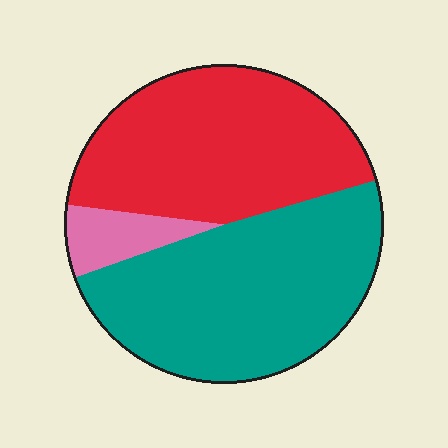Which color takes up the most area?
Teal, at roughly 50%.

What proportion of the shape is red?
Red covers roughly 45% of the shape.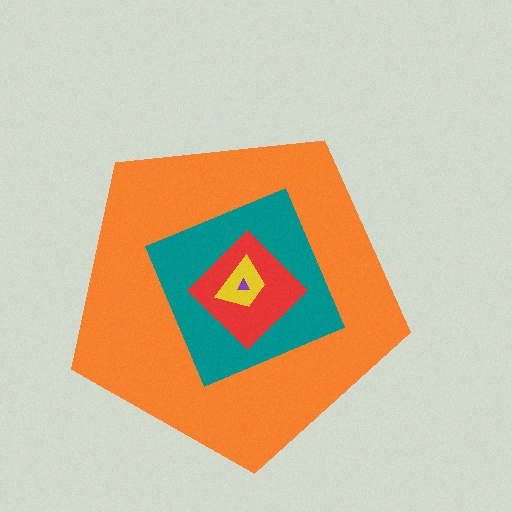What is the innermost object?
The purple triangle.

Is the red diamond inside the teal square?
Yes.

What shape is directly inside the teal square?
The red diamond.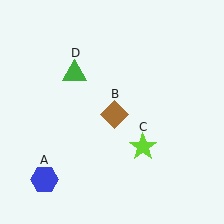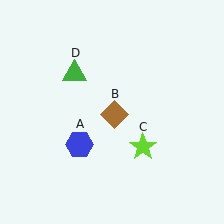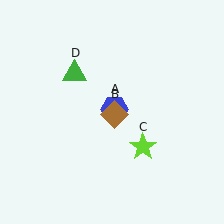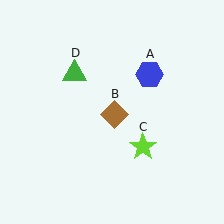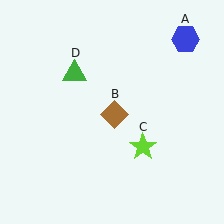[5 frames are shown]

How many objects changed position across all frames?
1 object changed position: blue hexagon (object A).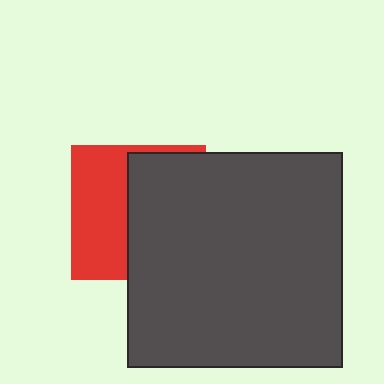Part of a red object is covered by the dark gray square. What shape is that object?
It is a square.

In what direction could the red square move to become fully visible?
The red square could move left. That would shift it out from behind the dark gray square entirely.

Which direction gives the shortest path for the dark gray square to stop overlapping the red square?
Moving right gives the shortest separation.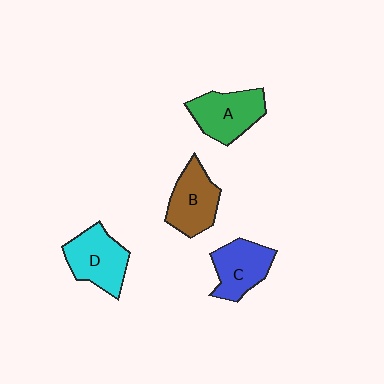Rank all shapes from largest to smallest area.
From largest to smallest: D (cyan), A (green), B (brown), C (blue).